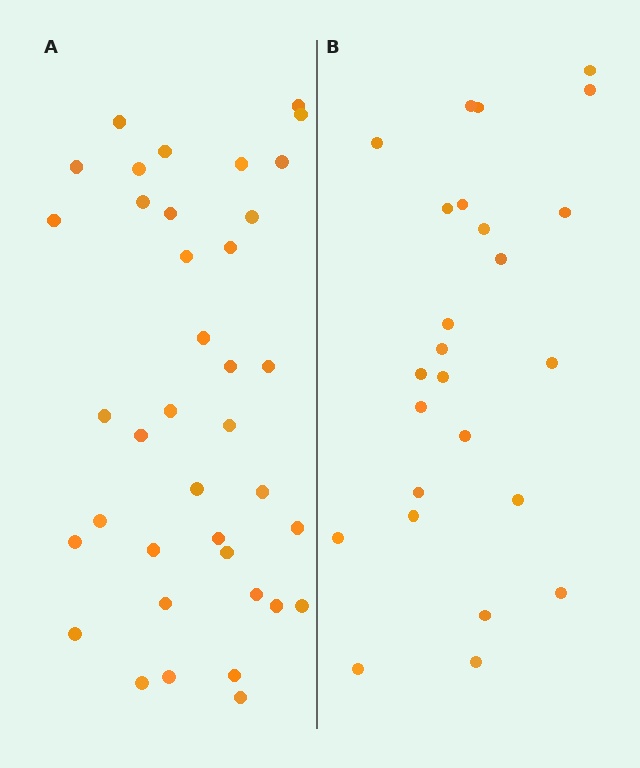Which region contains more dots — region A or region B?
Region A (the left region) has more dots.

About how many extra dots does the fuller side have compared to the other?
Region A has approximately 15 more dots than region B.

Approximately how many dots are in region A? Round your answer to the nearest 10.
About 40 dots. (The exact count is 38, which rounds to 40.)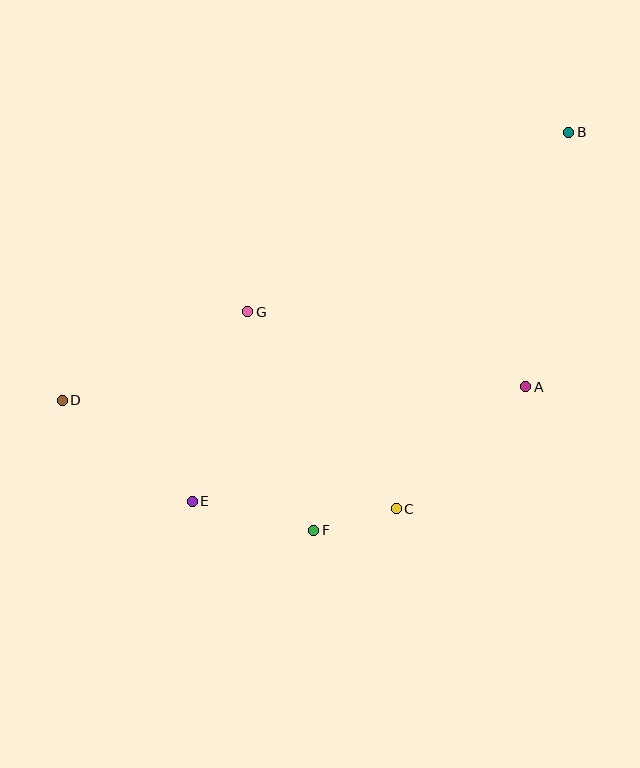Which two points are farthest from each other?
Points B and D are farthest from each other.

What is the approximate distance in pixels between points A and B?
The distance between A and B is approximately 258 pixels.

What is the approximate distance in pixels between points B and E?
The distance between B and E is approximately 527 pixels.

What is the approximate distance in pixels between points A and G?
The distance between A and G is approximately 288 pixels.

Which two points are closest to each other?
Points C and F are closest to each other.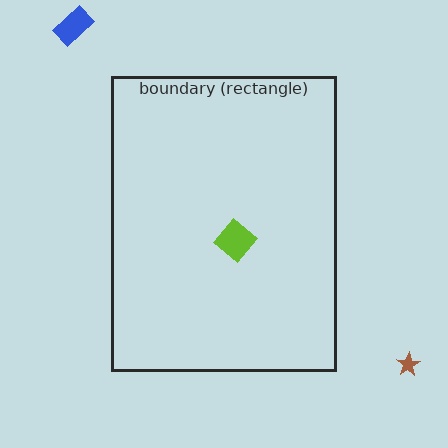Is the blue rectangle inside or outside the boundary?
Outside.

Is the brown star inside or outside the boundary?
Outside.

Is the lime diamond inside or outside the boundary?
Inside.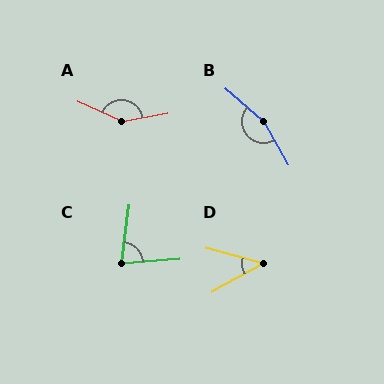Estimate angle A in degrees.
Approximately 146 degrees.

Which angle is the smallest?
D, at approximately 44 degrees.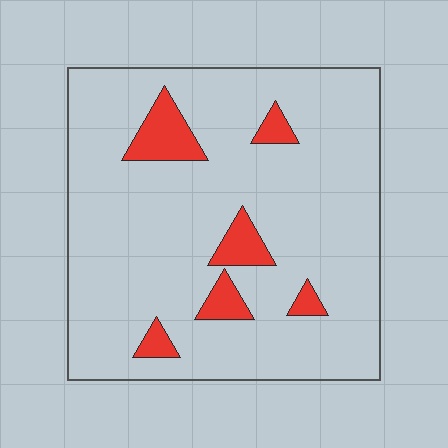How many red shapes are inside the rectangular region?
6.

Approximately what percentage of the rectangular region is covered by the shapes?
Approximately 10%.